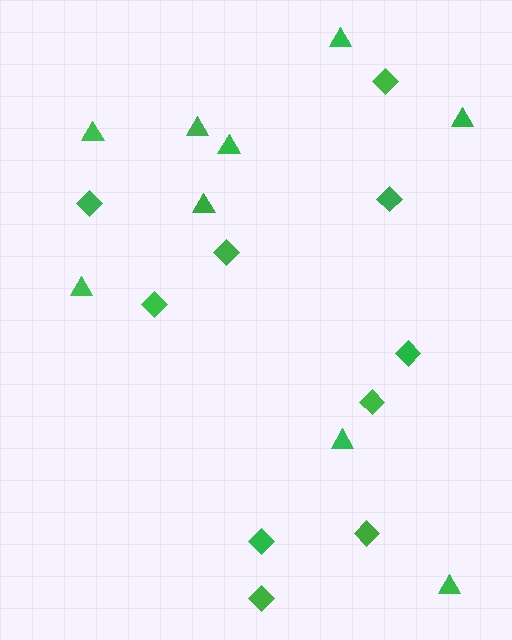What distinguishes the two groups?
There are 2 groups: one group of diamonds (10) and one group of triangles (9).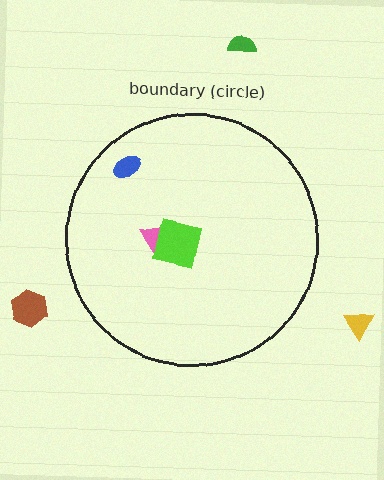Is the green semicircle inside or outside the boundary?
Outside.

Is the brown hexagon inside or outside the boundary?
Outside.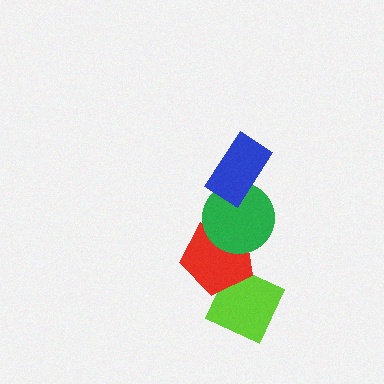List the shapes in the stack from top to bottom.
From top to bottom: the blue rectangle, the green circle, the red pentagon, the lime diamond.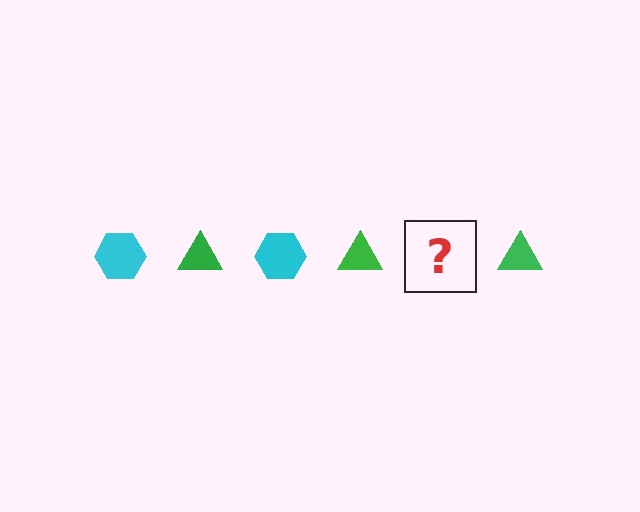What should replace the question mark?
The question mark should be replaced with a cyan hexagon.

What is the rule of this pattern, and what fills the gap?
The rule is that the pattern alternates between cyan hexagon and green triangle. The gap should be filled with a cyan hexagon.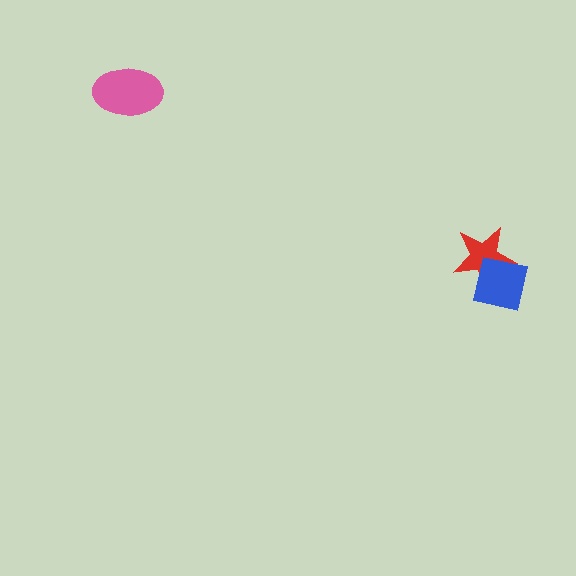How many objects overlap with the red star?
1 object overlaps with the red star.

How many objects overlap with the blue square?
1 object overlaps with the blue square.